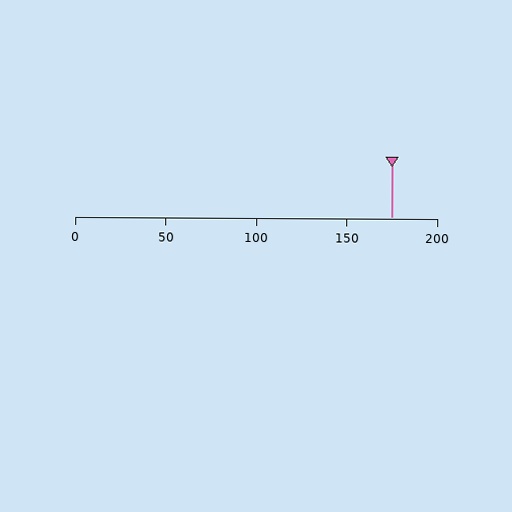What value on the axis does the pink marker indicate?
The marker indicates approximately 175.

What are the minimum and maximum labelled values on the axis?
The axis runs from 0 to 200.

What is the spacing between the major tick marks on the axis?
The major ticks are spaced 50 apart.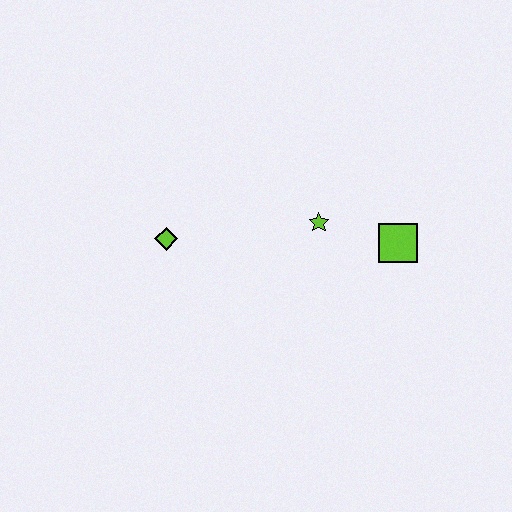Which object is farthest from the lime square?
The lime diamond is farthest from the lime square.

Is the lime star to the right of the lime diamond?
Yes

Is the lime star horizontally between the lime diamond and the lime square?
Yes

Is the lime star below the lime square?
No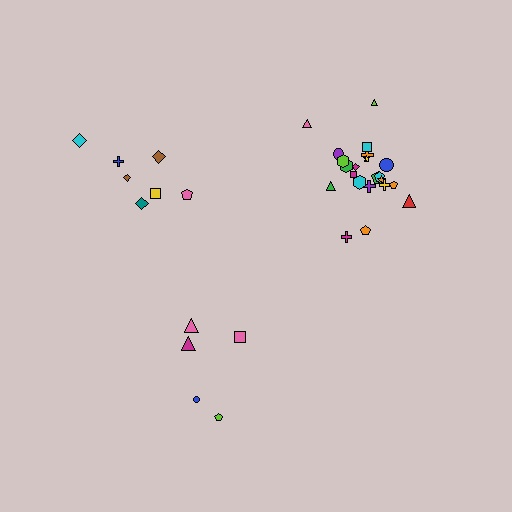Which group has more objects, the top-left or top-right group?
The top-right group.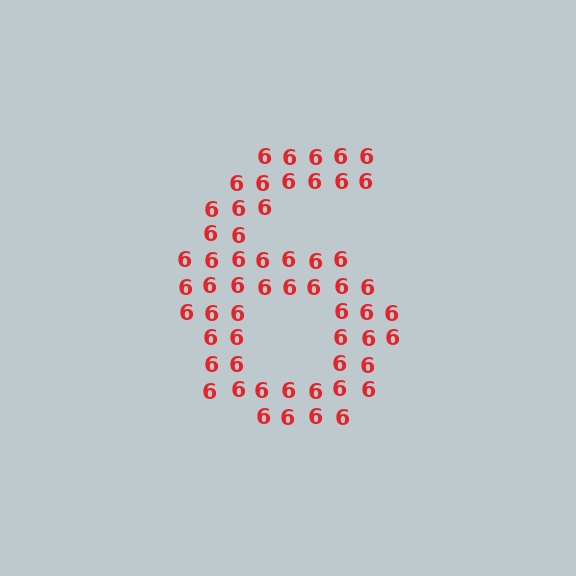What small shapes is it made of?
It is made of small digit 6's.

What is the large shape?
The large shape is the digit 6.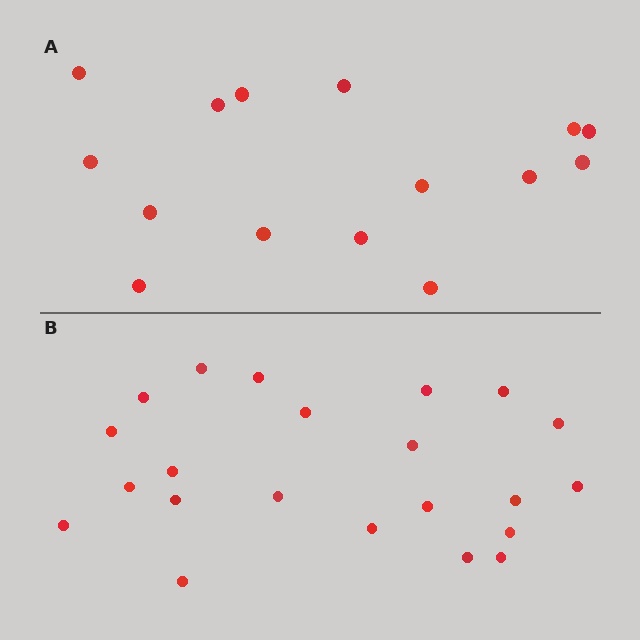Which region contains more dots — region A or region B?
Region B (the bottom region) has more dots.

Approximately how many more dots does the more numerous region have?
Region B has roughly 8 or so more dots than region A.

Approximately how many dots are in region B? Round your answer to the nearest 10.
About 20 dots. (The exact count is 22, which rounds to 20.)